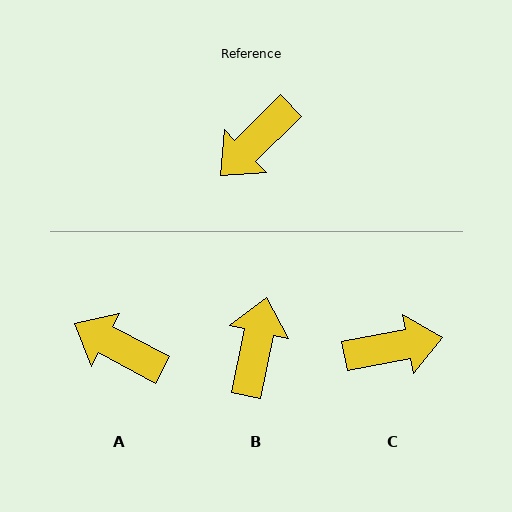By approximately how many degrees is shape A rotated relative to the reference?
Approximately 73 degrees clockwise.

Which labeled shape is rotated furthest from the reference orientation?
B, about 146 degrees away.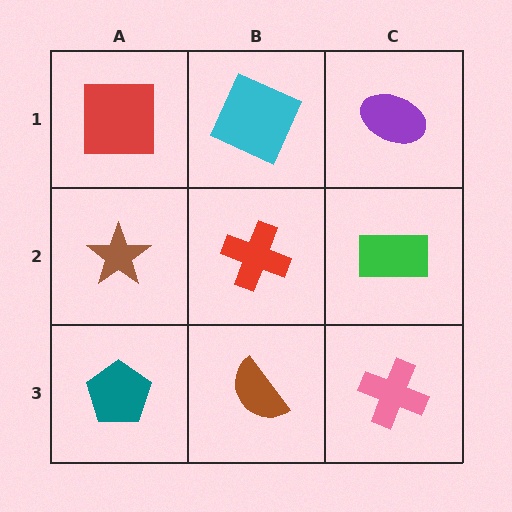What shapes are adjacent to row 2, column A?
A red square (row 1, column A), a teal pentagon (row 3, column A), a red cross (row 2, column B).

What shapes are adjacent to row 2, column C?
A purple ellipse (row 1, column C), a pink cross (row 3, column C), a red cross (row 2, column B).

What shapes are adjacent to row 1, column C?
A green rectangle (row 2, column C), a cyan square (row 1, column B).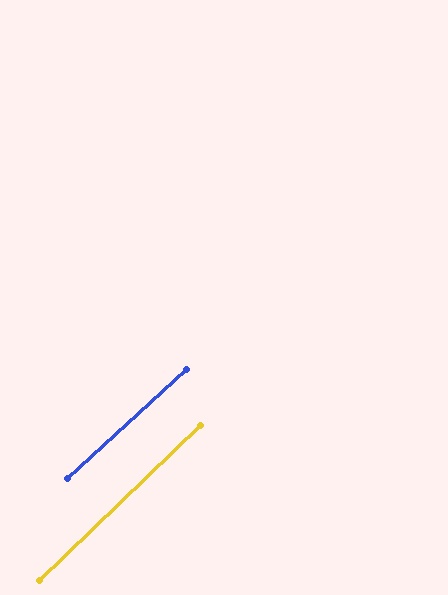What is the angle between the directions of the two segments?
Approximately 1 degree.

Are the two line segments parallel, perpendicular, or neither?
Parallel — their directions differ by only 1.4°.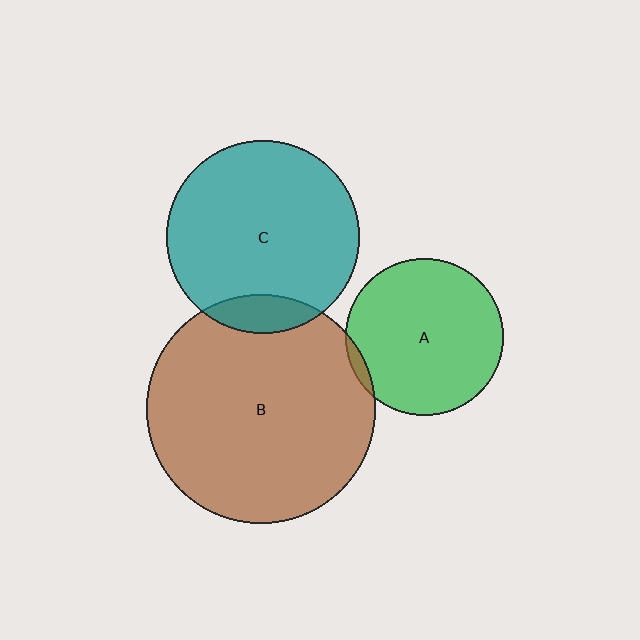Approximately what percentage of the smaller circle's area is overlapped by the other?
Approximately 10%.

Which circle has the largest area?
Circle B (brown).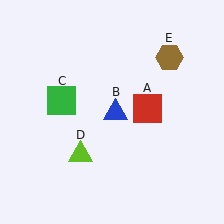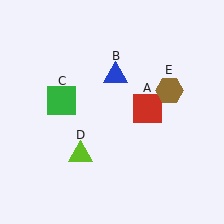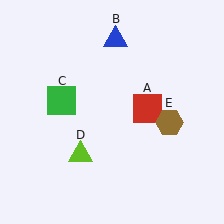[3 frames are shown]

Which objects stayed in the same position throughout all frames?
Red square (object A) and green square (object C) and lime triangle (object D) remained stationary.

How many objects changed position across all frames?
2 objects changed position: blue triangle (object B), brown hexagon (object E).